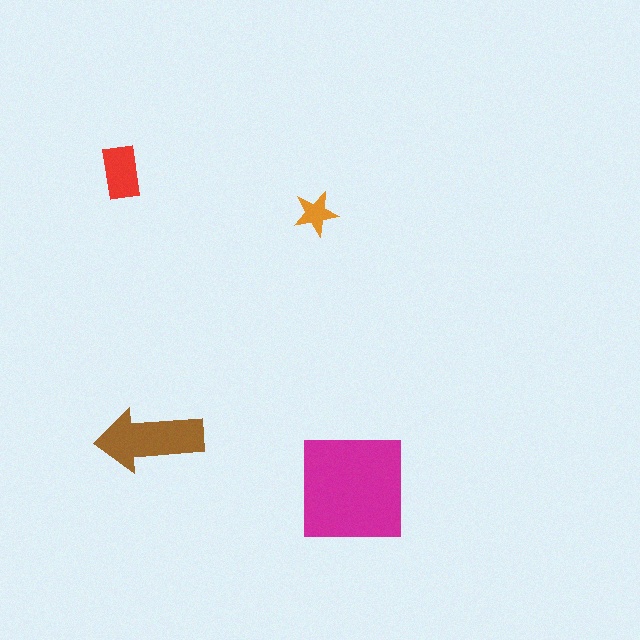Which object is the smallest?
The orange star.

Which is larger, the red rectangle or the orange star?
The red rectangle.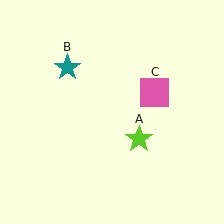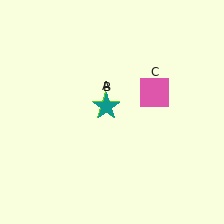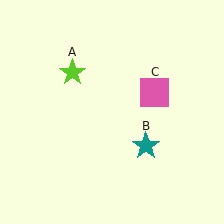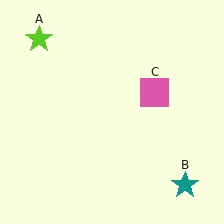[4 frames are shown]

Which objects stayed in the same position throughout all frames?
Pink square (object C) remained stationary.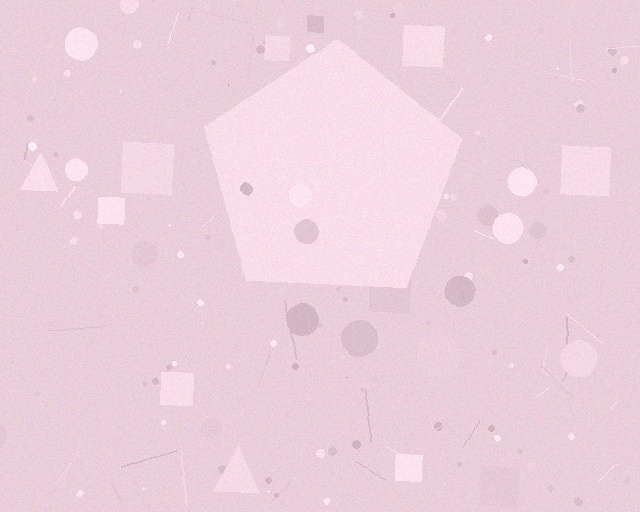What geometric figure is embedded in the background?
A pentagon is embedded in the background.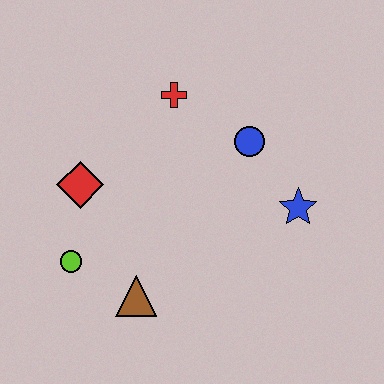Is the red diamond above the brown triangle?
Yes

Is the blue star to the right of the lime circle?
Yes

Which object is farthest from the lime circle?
The blue star is farthest from the lime circle.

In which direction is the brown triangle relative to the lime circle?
The brown triangle is to the right of the lime circle.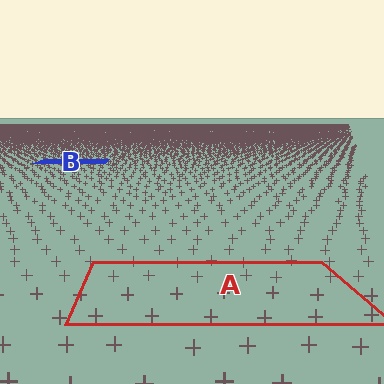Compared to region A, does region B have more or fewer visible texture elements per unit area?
Region B has more texture elements per unit area — they are packed more densely because it is farther away.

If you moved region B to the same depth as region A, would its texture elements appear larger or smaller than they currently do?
They would appear larger. At a closer depth, the same texture elements are projected at a bigger on-screen size.